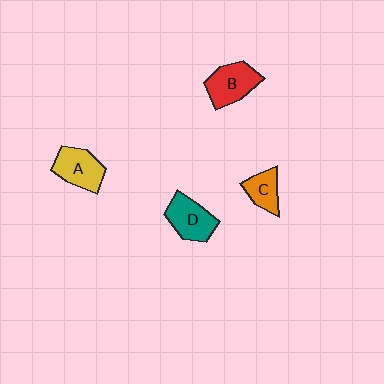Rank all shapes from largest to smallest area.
From largest to smallest: B (red), D (teal), A (yellow), C (orange).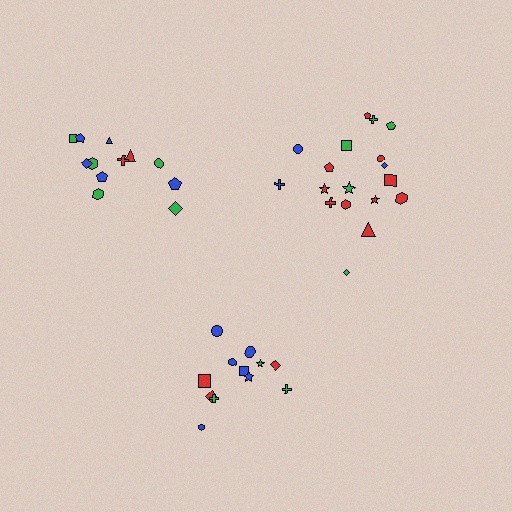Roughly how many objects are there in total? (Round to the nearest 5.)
Roughly 40 objects in total.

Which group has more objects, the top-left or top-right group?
The top-right group.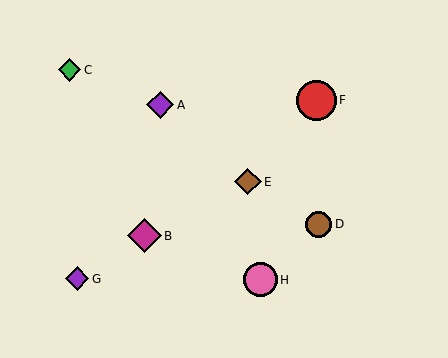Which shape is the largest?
The red circle (labeled F) is the largest.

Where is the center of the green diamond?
The center of the green diamond is at (69, 70).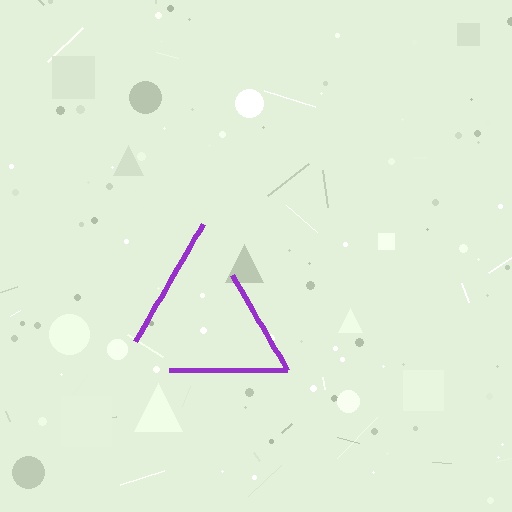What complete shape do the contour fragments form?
The contour fragments form a triangle.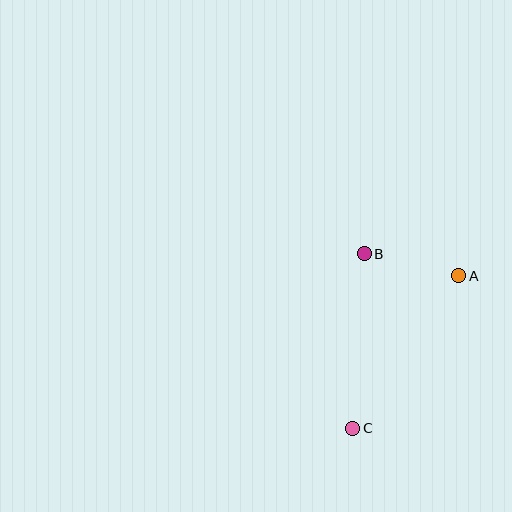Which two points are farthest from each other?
Points A and C are farthest from each other.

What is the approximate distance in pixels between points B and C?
The distance between B and C is approximately 175 pixels.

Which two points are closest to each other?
Points A and B are closest to each other.